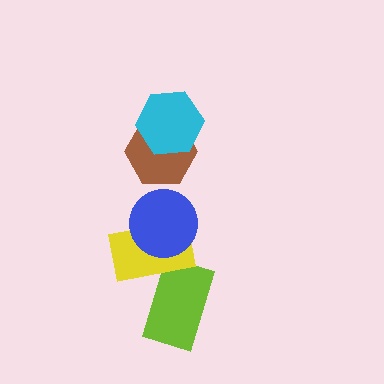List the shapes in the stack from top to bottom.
From top to bottom: the cyan hexagon, the brown hexagon, the blue circle, the yellow rectangle, the lime rectangle.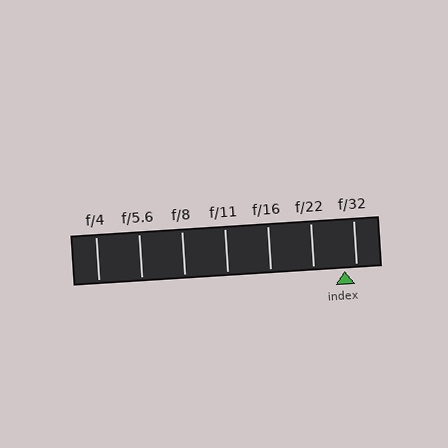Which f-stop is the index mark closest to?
The index mark is closest to f/32.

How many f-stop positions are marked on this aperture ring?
There are 7 f-stop positions marked.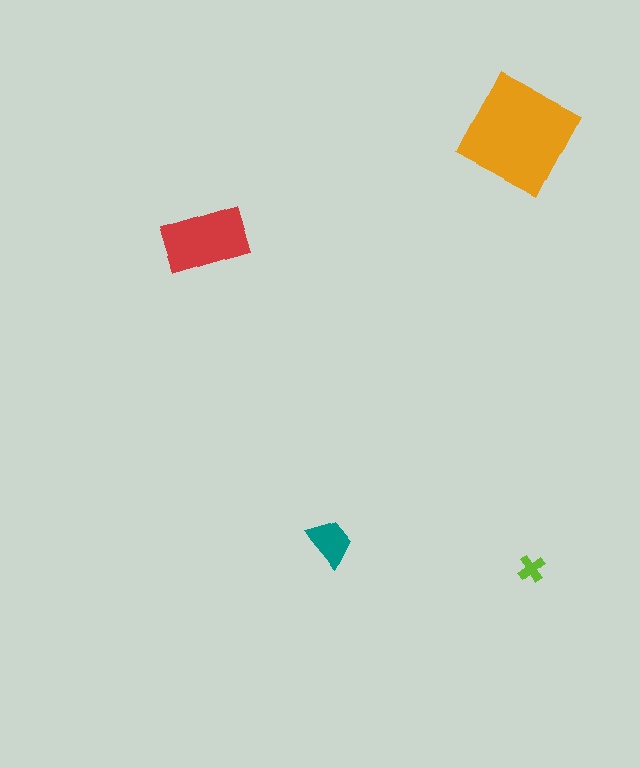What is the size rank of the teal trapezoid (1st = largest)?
3rd.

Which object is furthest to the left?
The red rectangle is leftmost.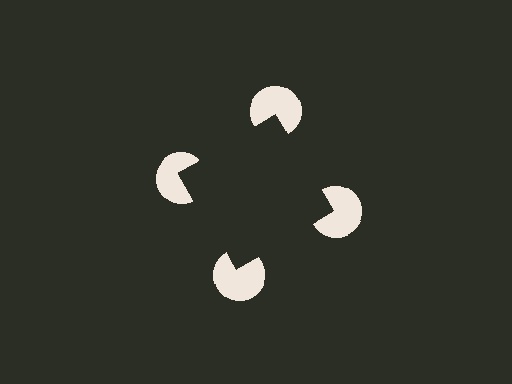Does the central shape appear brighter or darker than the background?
It typically appears slightly darker than the background, even though no actual brightness change is drawn.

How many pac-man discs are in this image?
There are 4 — one at each vertex of the illusory square.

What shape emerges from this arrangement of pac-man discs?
An illusory square — its edges are inferred from the aligned wedge cuts in the pac-man discs, not physically drawn.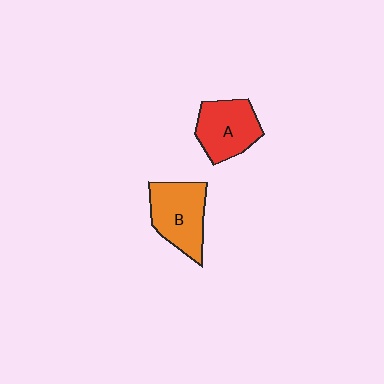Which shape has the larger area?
Shape B (orange).